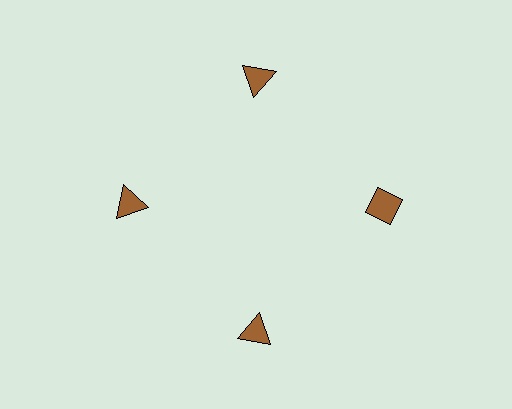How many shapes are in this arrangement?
There are 4 shapes arranged in a ring pattern.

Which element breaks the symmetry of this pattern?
The brown diamond at roughly the 3 o'clock position breaks the symmetry. All other shapes are brown triangles.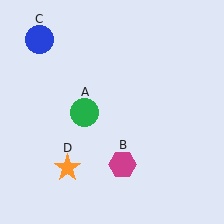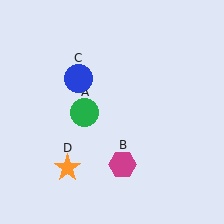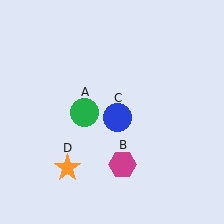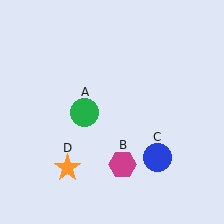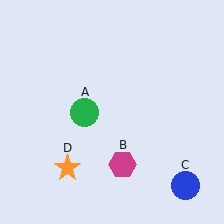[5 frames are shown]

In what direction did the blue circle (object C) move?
The blue circle (object C) moved down and to the right.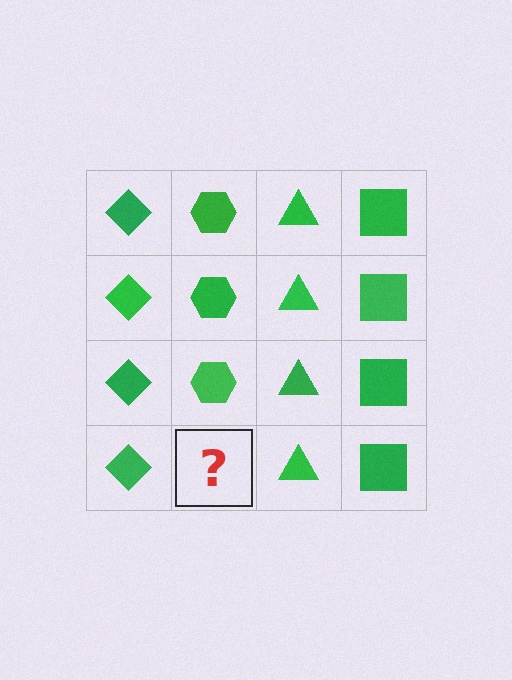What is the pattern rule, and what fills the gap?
The rule is that each column has a consistent shape. The gap should be filled with a green hexagon.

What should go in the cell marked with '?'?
The missing cell should contain a green hexagon.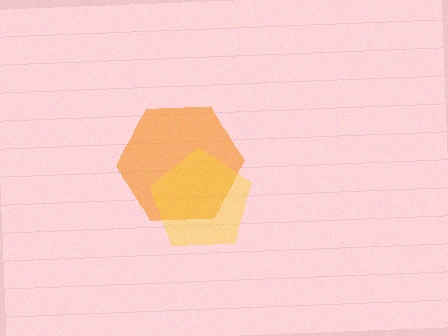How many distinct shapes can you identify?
There are 2 distinct shapes: an orange hexagon, a yellow pentagon.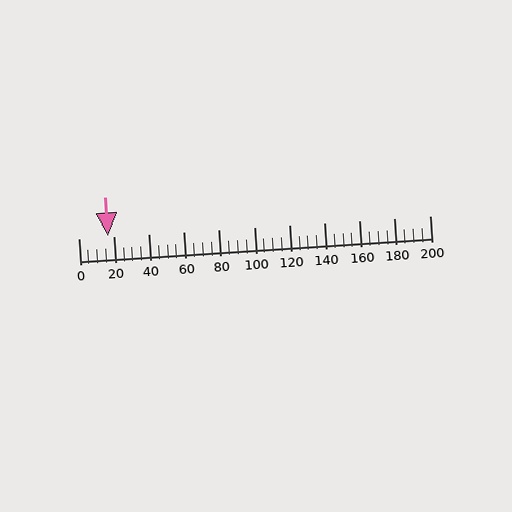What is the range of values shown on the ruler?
The ruler shows values from 0 to 200.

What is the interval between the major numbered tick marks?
The major tick marks are spaced 20 units apart.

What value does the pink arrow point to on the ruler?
The pink arrow points to approximately 17.